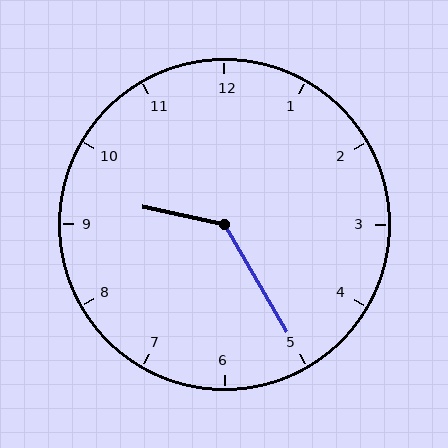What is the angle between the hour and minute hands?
Approximately 132 degrees.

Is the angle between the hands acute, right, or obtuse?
It is obtuse.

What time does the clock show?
9:25.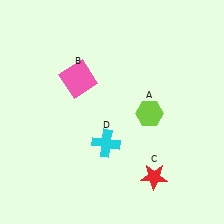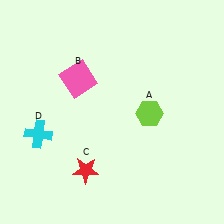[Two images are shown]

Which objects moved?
The objects that moved are: the red star (C), the cyan cross (D).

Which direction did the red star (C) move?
The red star (C) moved left.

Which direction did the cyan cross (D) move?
The cyan cross (D) moved left.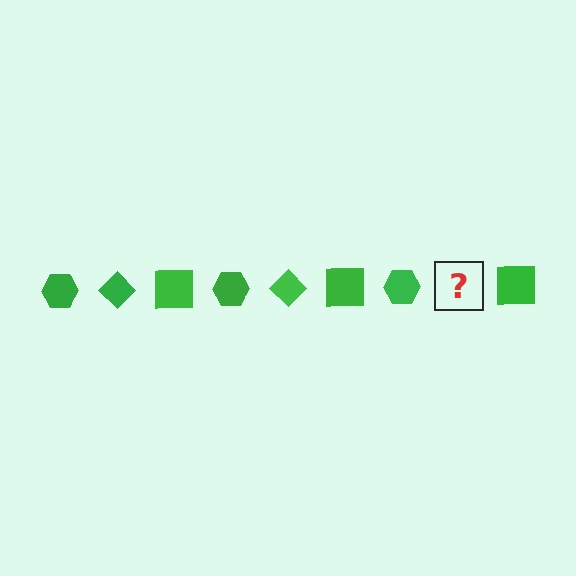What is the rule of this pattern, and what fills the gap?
The rule is that the pattern cycles through hexagon, diamond, square shapes in green. The gap should be filled with a green diamond.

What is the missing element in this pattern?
The missing element is a green diamond.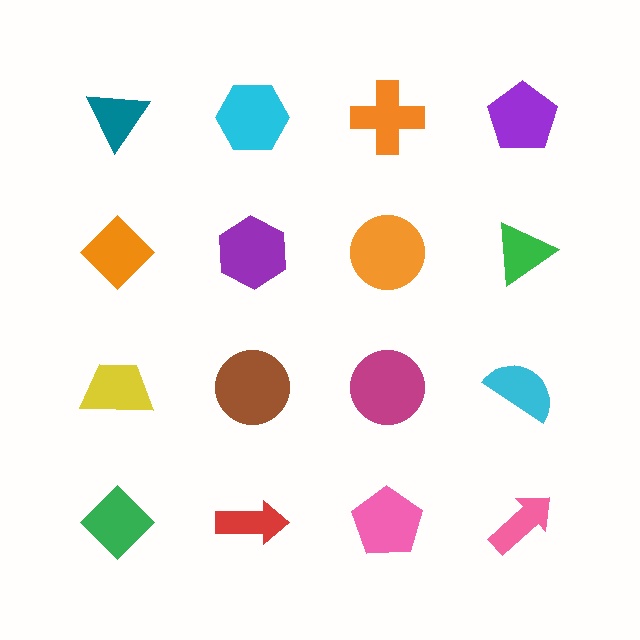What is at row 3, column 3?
A magenta circle.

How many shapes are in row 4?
4 shapes.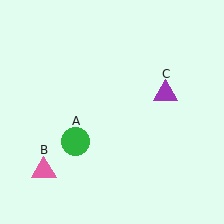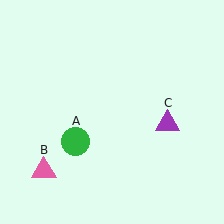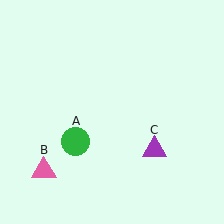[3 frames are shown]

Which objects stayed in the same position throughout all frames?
Green circle (object A) and pink triangle (object B) remained stationary.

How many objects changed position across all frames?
1 object changed position: purple triangle (object C).